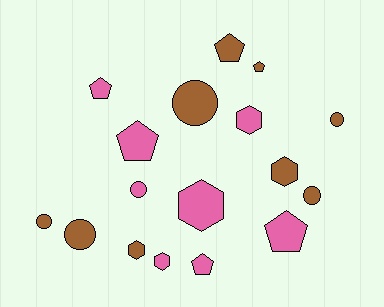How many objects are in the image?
There are 17 objects.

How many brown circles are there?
There are 5 brown circles.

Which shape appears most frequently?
Pentagon, with 6 objects.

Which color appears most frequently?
Brown, with 9 objects.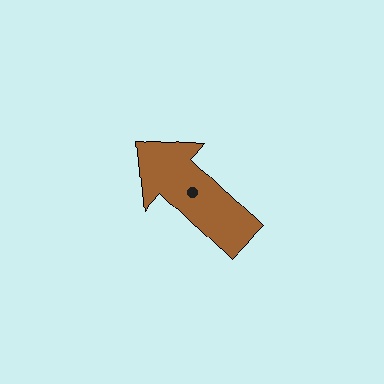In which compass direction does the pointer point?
Northwest.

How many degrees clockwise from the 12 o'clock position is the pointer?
Approximately 314 degrees.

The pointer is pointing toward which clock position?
Roughly 10 o'clock.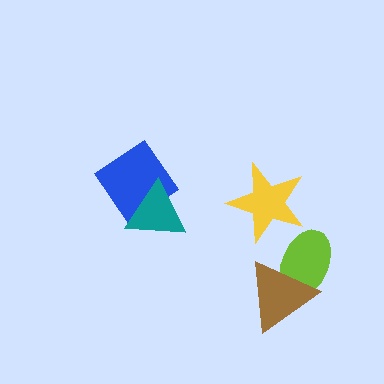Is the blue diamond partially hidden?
Yes, it is partially covered by another shape.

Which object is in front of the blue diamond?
The teal triangle is in front of the blue diamond.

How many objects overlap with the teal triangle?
1 object overlaps with the teal triangle.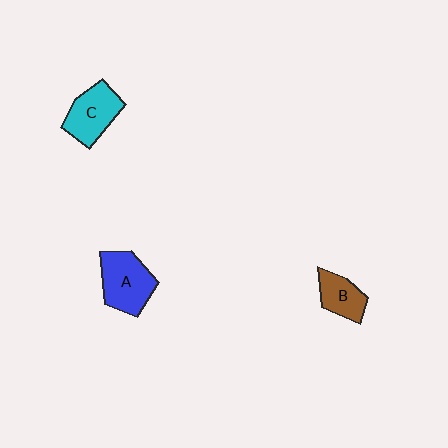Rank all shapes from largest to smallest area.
From largest to smallest: A (blue), C (cyan), B (brown).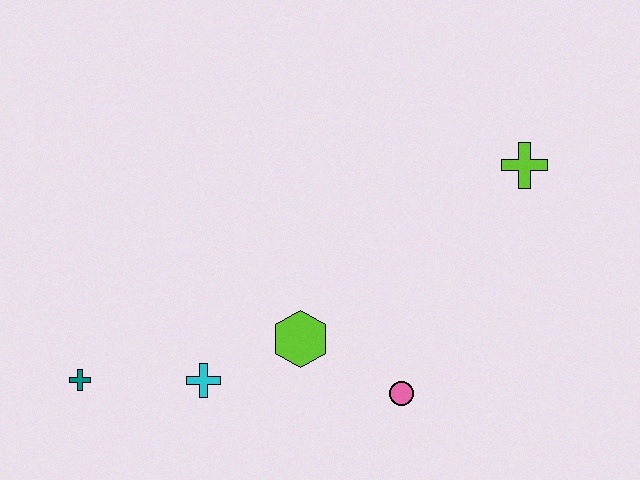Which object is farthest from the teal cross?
The lime cross is farthest from the teal cross.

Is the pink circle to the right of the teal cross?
Yes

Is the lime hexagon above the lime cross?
No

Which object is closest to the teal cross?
The cyan cross is closest to the teal cross.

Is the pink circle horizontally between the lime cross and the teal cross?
Yes